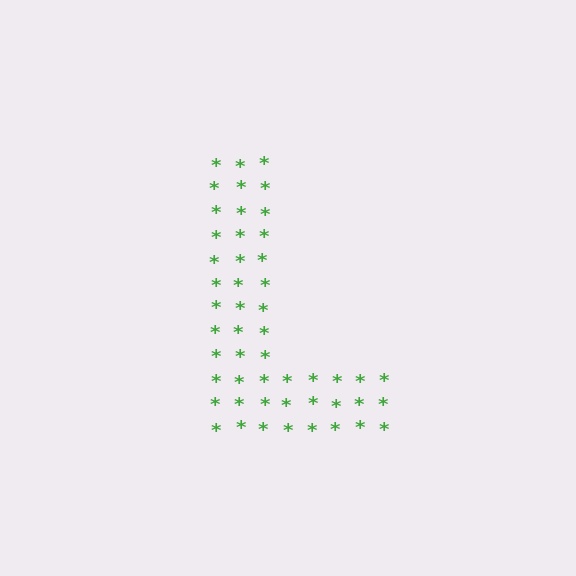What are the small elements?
The small elements are asterisks.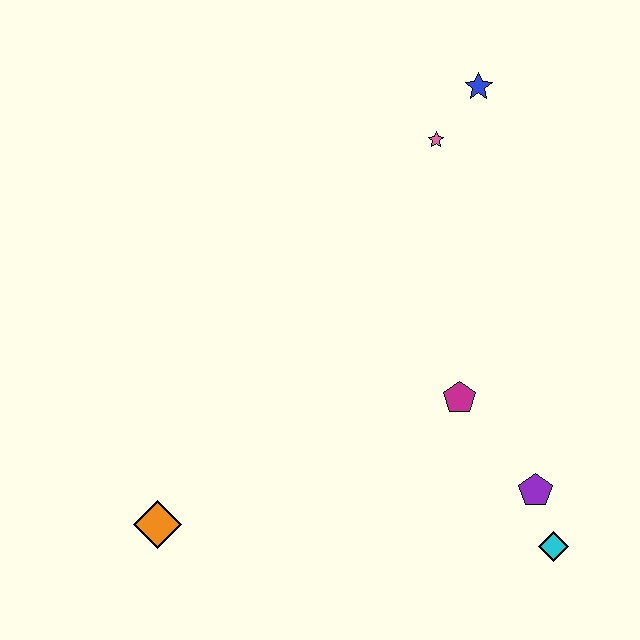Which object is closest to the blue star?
The pink star is closest to the blue star.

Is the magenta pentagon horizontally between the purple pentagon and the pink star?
Yes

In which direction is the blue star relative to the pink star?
The blue star is above the pink star.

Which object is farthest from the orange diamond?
The blue star is farthest from the orange diamond.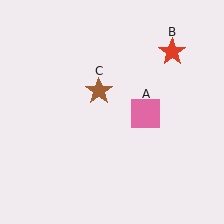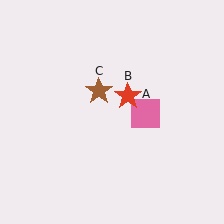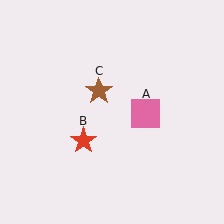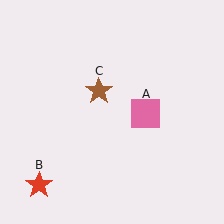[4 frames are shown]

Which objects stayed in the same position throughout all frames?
Pink square (object A) and brown star (object C) remained stationary.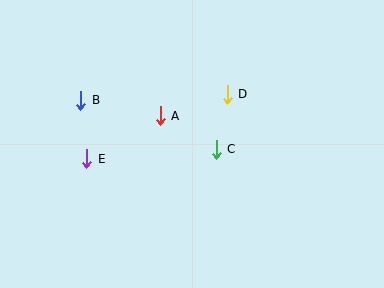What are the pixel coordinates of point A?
Point A is at (160, 116).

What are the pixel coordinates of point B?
Point B is at (81, 100).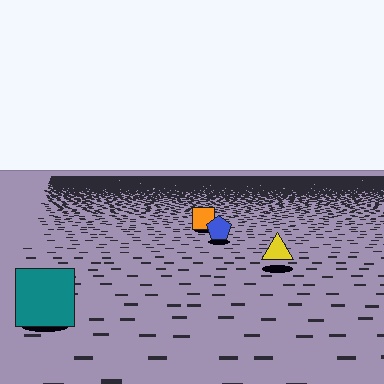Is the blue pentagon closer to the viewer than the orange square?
Yes. The blue pentagon is closer — you can tell from the texture gradient: the ground texture is coarser near it.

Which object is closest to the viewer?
The teal square is closest. The texture marks near it are larger and more spread out.